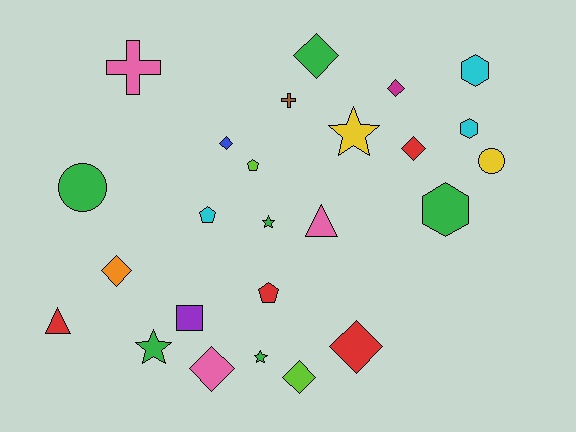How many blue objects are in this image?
There is 1 blue object.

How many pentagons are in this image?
There are 3 pentagons.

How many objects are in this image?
There are 25 objects.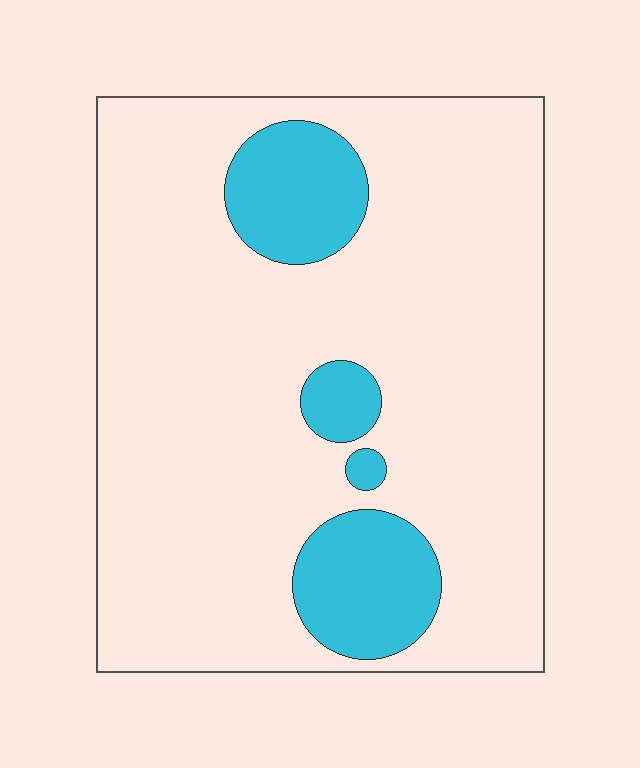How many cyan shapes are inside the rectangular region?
4.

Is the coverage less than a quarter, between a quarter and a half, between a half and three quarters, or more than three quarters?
Less than a quarter.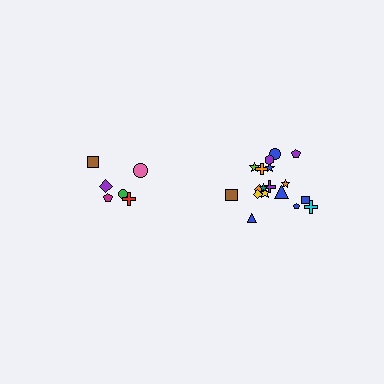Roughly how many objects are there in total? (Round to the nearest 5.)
Roughly 25 objects in total.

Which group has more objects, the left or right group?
The right group.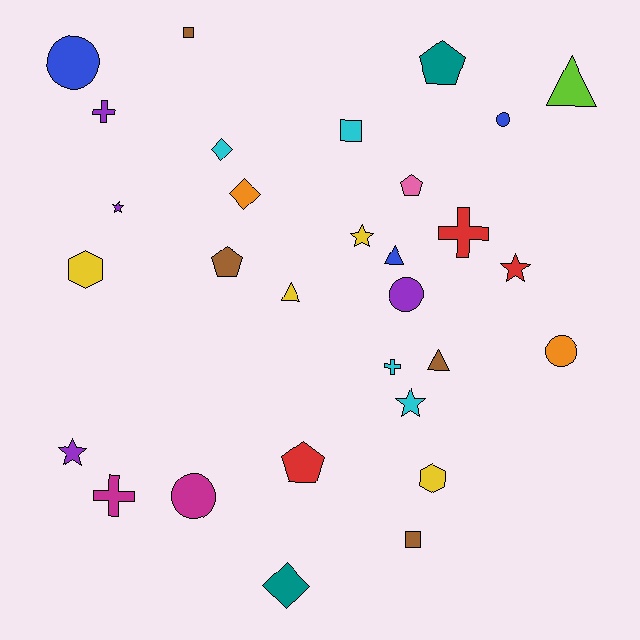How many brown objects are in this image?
There are 4 brown objects.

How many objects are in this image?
There are 30 objects.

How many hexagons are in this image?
There are 2 hexagons.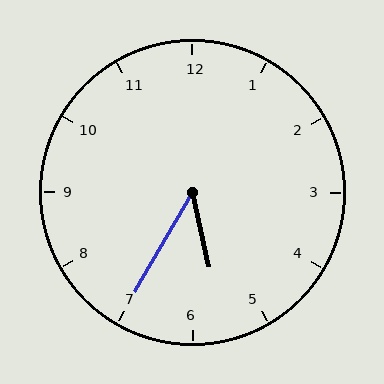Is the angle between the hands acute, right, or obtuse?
It is acute.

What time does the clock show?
5:35.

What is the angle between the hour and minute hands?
Approximately 42 degrees.